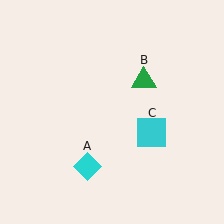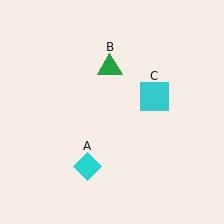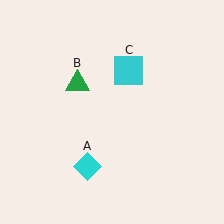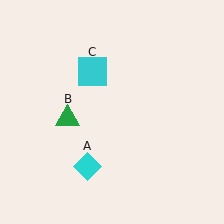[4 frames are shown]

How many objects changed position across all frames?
2 objects changed position: green triangle (object B), cyan square (object C).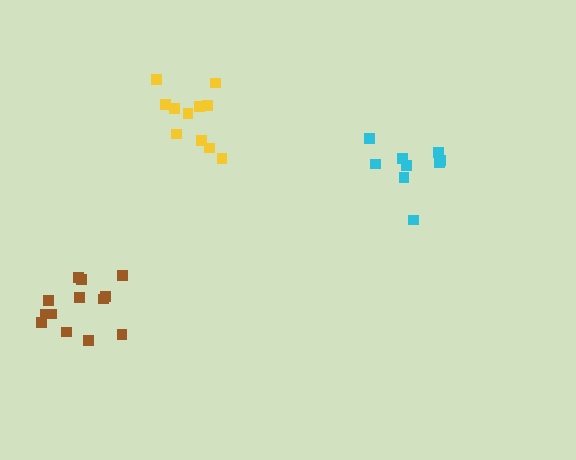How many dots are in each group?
Group 1: 11 dots, Group 2: 13 dots, Group 3: 9 dots (33 total).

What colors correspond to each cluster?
The clusters are colored: yellow, brown, cyan.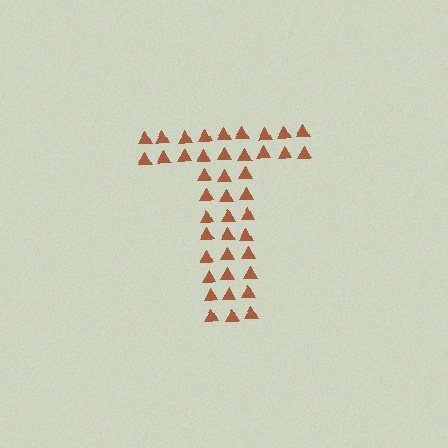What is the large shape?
The large shape is the letter T.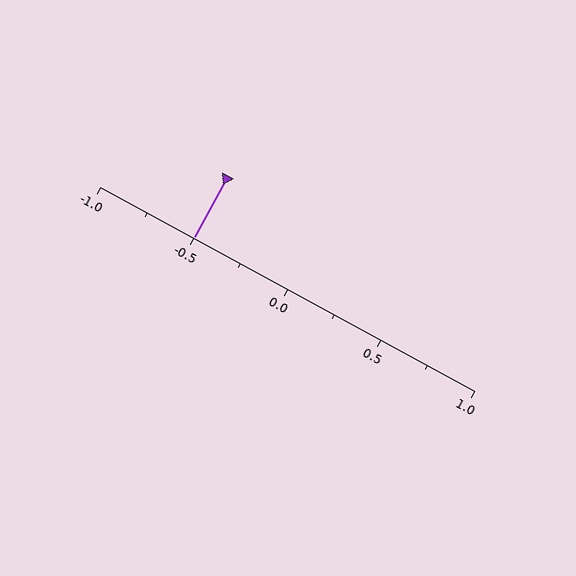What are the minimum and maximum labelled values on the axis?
The axis runs from -1.0 to 1.0.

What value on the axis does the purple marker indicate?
The marker indicates approximately -0.5.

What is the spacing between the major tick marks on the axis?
The major ticks are spaced 0.5 apart.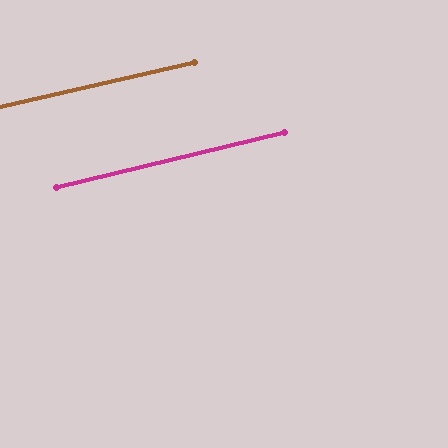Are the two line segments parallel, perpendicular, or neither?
Parallel — their directions differ by only 0.7°.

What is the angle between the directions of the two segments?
Approximately 1 degree.